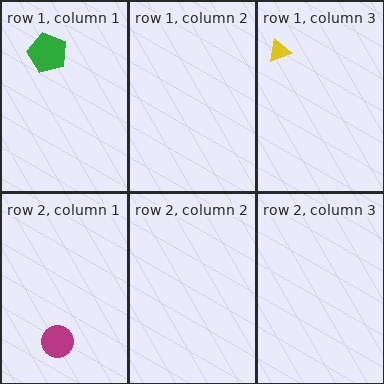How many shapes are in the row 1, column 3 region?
1.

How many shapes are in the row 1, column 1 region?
1.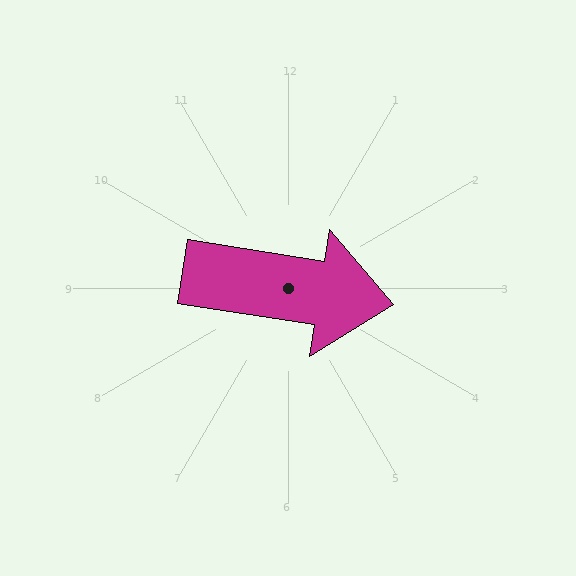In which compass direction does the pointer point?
East.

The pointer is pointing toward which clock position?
Roughly 3 o'clock.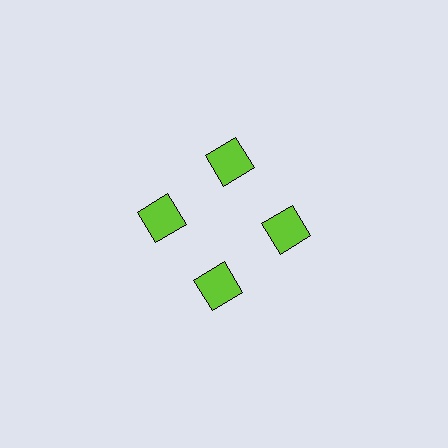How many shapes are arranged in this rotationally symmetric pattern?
There are 4 shapes, arranged in 4 groups of 1.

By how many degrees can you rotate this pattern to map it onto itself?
The pattern maps onto itself every 90 degrees of rotation.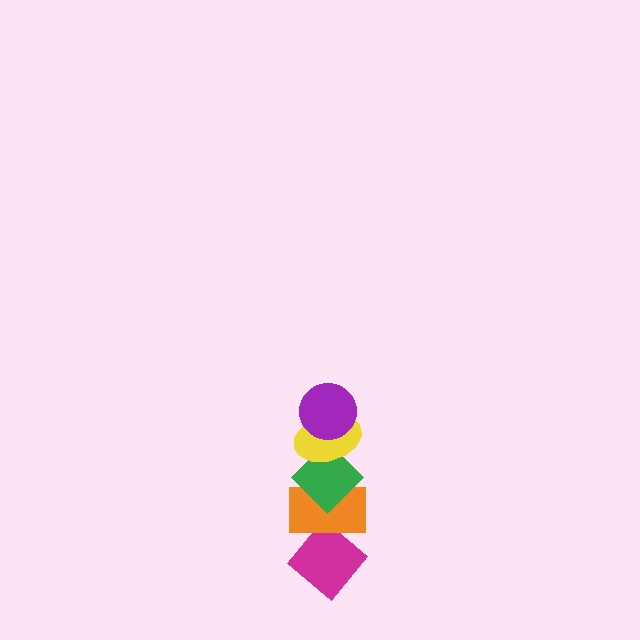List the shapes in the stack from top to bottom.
From top to bottom: the purple circle, the yellow ellipse, the green diamond, the orange rectangle, the magenta diamond.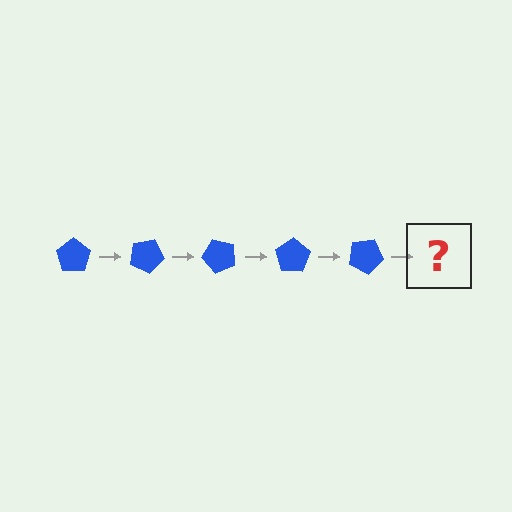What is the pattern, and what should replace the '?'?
The pattern is that the pentagon rotates 25 degrees each step. The '?' should be a blue pentagon rotated 125 degrees.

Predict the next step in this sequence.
The next step is a blue pentagon rotated 125 degrees.